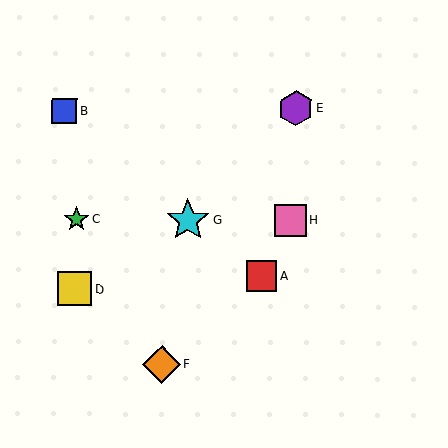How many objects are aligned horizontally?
3 objects (C, G, H) are aligned horizontally.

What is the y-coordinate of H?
Object H is at y≈221.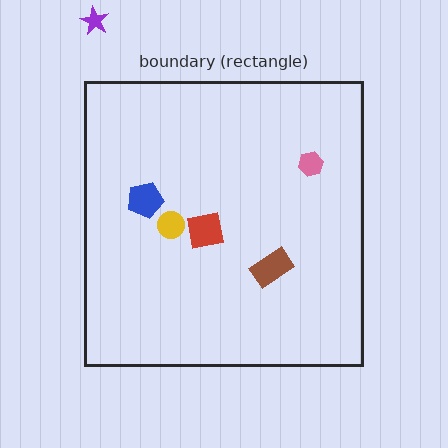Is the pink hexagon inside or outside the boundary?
Inside.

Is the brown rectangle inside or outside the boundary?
Inside.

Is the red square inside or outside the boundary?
Inside.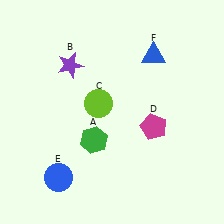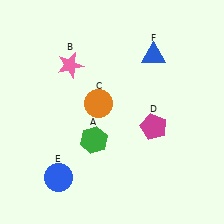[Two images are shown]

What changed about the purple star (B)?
In Image 1, B is purple. In Image 2, it changed to pink.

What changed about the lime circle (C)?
In Image 1, C is lime. In Image 2, it changed to orange.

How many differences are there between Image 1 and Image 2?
There are 2 differences between the two images.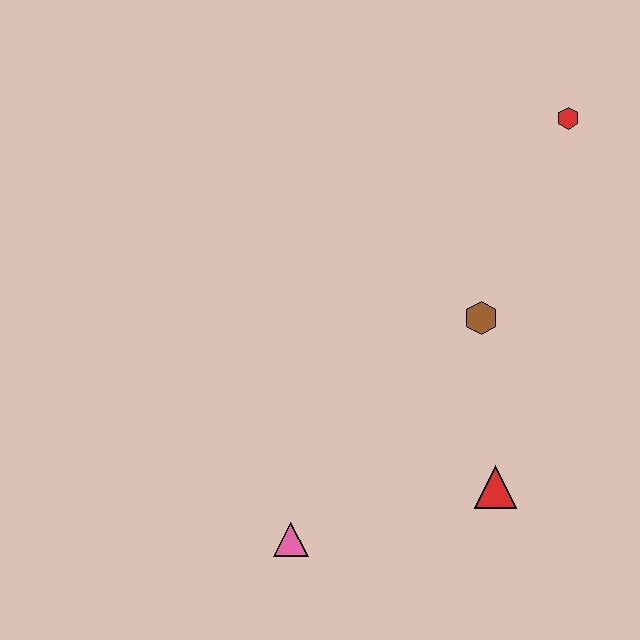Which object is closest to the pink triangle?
The red triangle is closest to the pink triangle.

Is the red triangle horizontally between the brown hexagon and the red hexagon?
Yes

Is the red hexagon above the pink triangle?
Yes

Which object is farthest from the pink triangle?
The red hexagon is farthest from the pink triangle.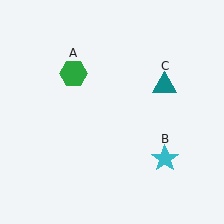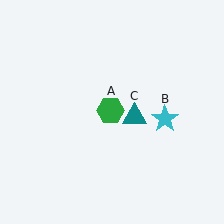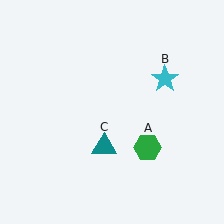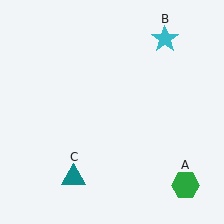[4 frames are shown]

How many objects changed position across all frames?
3 objects changed position: green hexagon (object A), cyan star (object B), teal triangle (object C).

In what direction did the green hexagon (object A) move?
The green hexagon (object A) moved down and to the right.